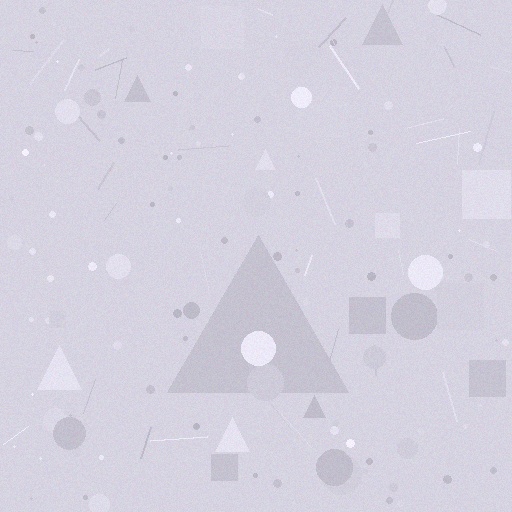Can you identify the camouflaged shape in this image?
The camouflaged shape is a triangle.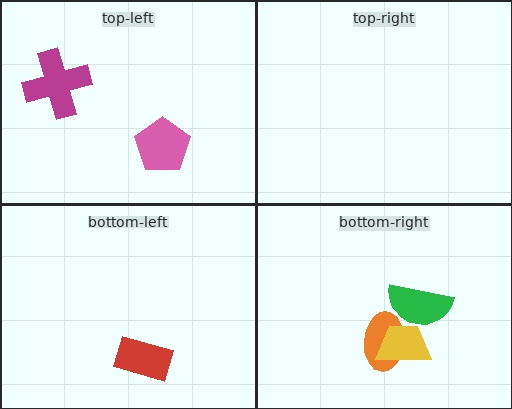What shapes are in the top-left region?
The pink pentagon, the magenta cross.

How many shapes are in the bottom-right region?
3.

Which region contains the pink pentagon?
The top-left region.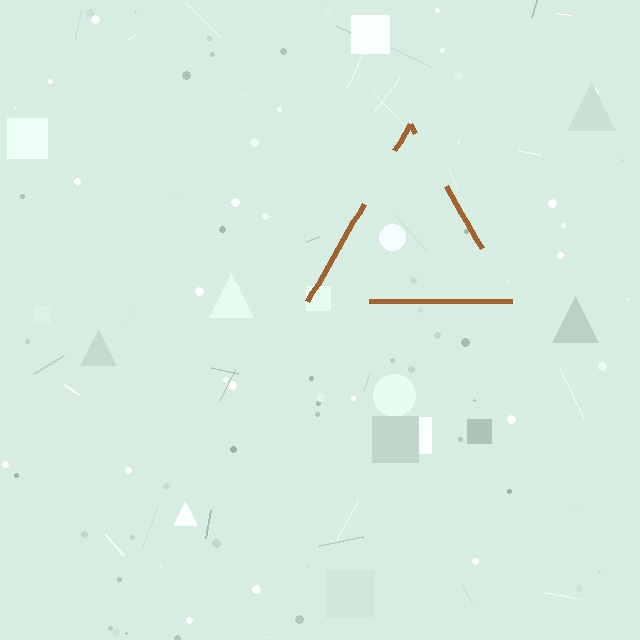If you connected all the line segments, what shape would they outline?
They would outline a triangle.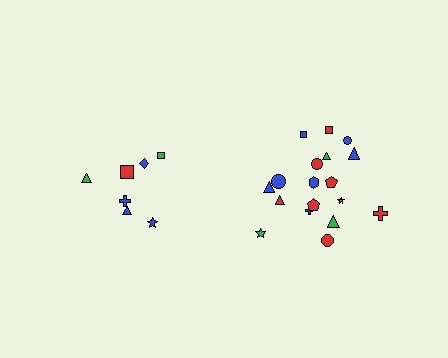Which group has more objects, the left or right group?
The right group.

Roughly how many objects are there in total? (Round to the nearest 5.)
Roughly 25 objects in total.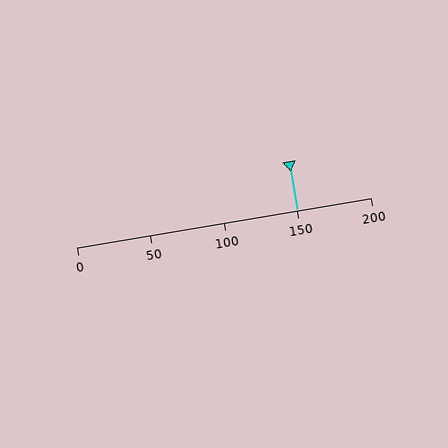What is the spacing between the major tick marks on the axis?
The major ticks are spaced 50 apart.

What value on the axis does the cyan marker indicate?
The marker indicates approximately 150.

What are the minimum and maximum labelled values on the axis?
The axis runs from 0 to 200.